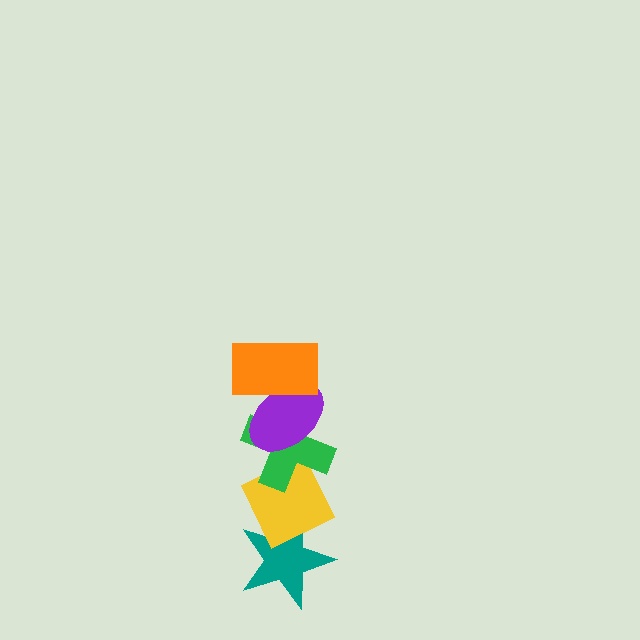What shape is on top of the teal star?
The yellow diamond is on top of the teal star.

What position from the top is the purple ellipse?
The purple ellipse is 2nd from the top.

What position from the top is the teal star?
The teal star is 5th from the top.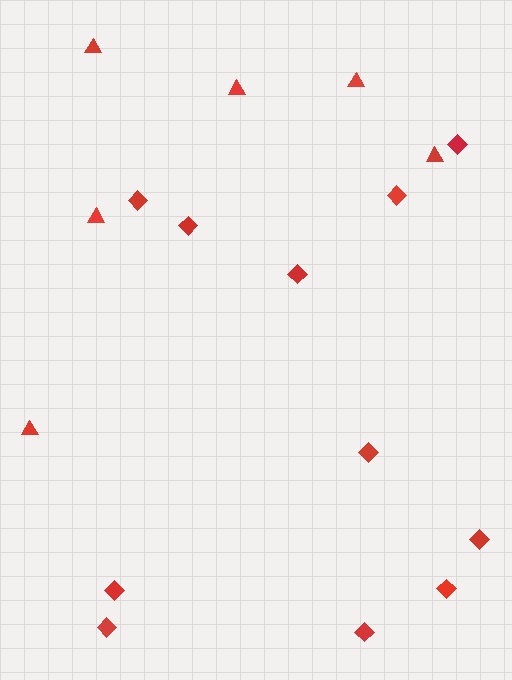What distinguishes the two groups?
There are 2 groups: one group of triangles (6) and one group of diamonds (11).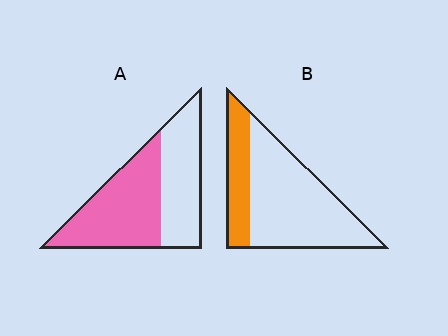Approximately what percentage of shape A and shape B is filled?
A is approximately 55% and B is approximately 25%.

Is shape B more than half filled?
No.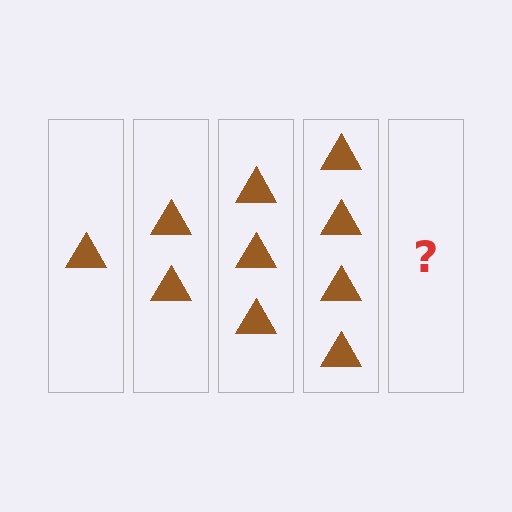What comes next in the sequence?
The next element should be 5 triangles.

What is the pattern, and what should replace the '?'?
The pattern is that each step adds one more triangle. The '?' should be 5 triangles.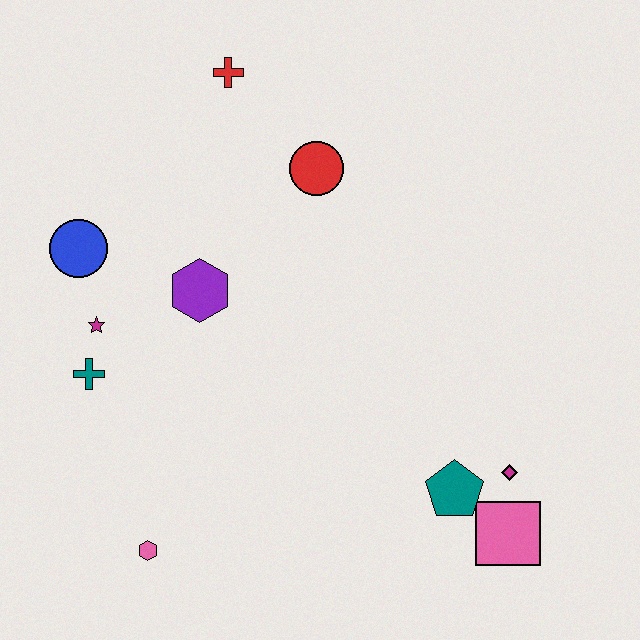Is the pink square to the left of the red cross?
No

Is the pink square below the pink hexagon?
No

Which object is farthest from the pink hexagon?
The red cross is farthest from the pink hexagon.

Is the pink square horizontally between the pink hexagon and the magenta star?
No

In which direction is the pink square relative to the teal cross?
The pink square is to the right of the teal cross.